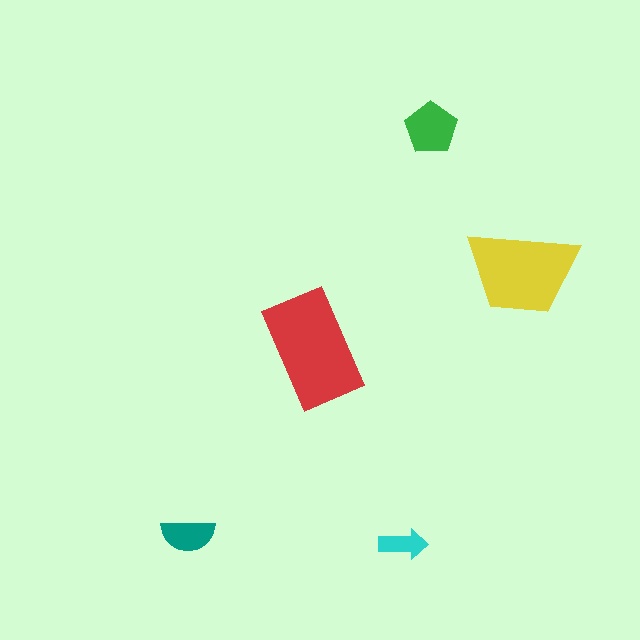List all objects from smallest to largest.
The cyan arrow, the teal semicircle, the green pentagon, the yellow trapezoid, the red rectangle.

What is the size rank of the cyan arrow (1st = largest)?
5th.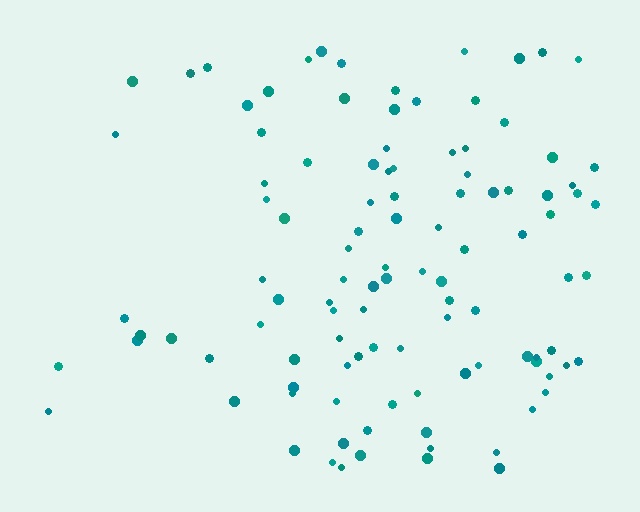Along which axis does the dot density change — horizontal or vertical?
Horizontal.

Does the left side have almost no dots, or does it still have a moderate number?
Still a moderate number, just noticeably fewer than the right.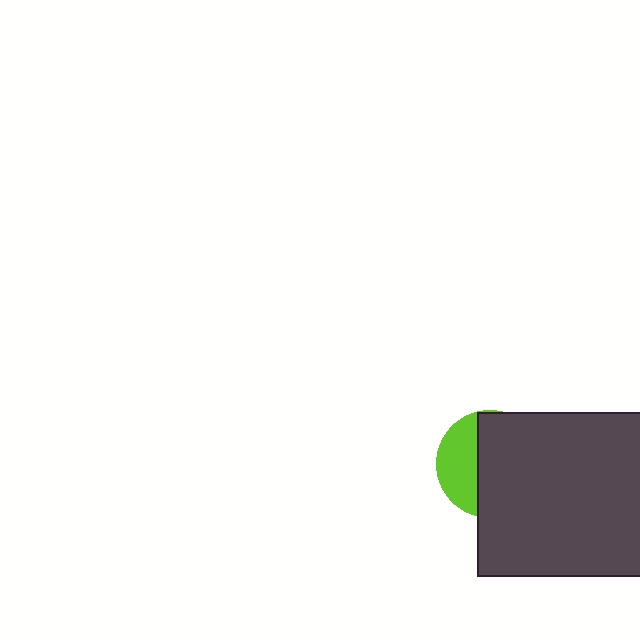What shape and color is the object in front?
The object in front is a dark gray square.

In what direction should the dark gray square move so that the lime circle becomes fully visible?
The dark gray square should move right. That is the shortest direction to clear the overlap and leave the lime circle fully visible.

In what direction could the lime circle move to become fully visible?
The lime circle could move left. That would shift it out from behind the dark gray square entirely.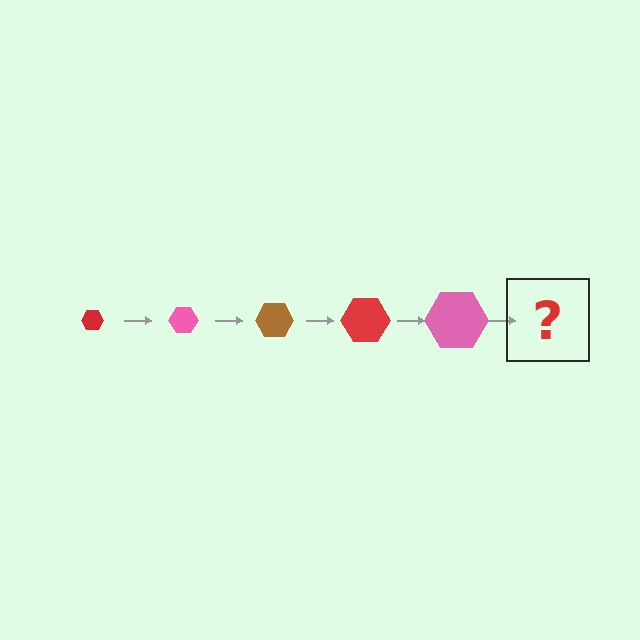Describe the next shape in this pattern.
It should be a brown hexagon, larger than the previous one.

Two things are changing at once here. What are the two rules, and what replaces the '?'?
The two rules are that the hexagon grows larger each step and the color cycles through red, pink, and brown. The '?' should be a brown hexagon, larger than the previous one.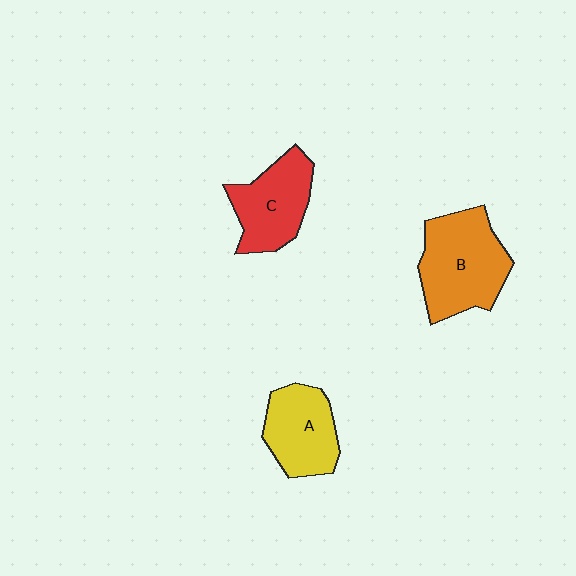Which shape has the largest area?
Shape B (orange).